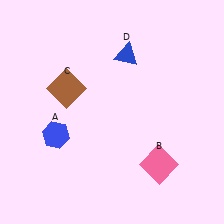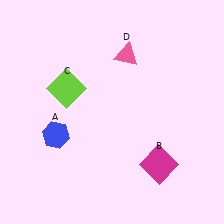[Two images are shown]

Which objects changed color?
B changed from pink to magenta. C changed from brown to lime. D changed from blue to pink.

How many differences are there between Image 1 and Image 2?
There are 3 differences between the two images.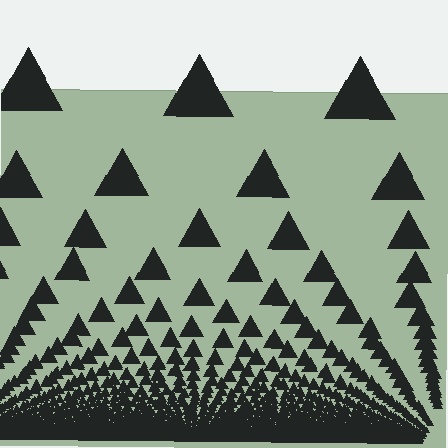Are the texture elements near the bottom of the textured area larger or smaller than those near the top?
Smaller. The gradient is inverted — elements near the bottom are smaller and denser.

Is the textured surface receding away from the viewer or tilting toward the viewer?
The surface appears to tilt toward the viewer. Texture elements get larger and sparser toward the top.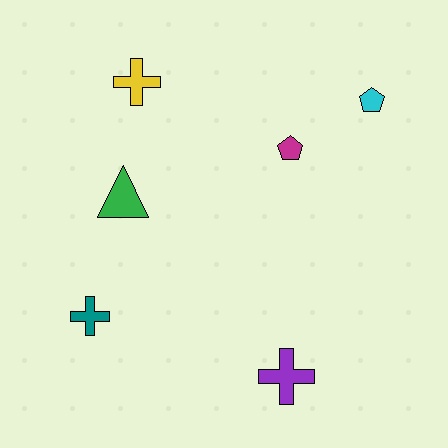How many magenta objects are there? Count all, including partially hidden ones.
There is 1 magenta object.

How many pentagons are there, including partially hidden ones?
There are 2 pentagons.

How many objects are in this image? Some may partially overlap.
There are 6 objects.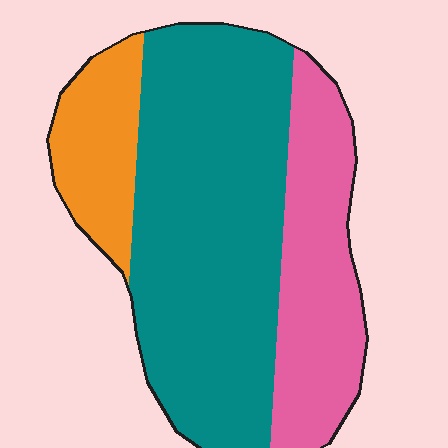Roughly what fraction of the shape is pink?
Pink covers around 25% of the shape.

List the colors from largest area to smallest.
From largest to smallest: teal, pink, orange.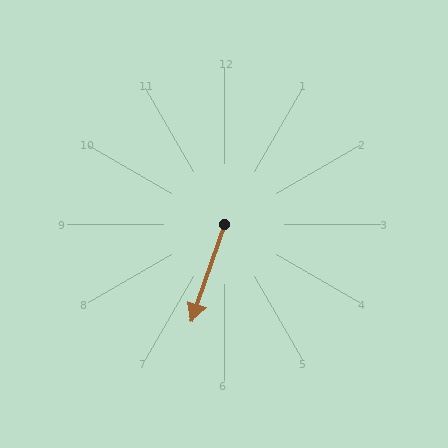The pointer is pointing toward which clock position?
Roughly 7 o'clock.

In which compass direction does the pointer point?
South.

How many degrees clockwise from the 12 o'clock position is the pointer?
Approximately 199 degrees.